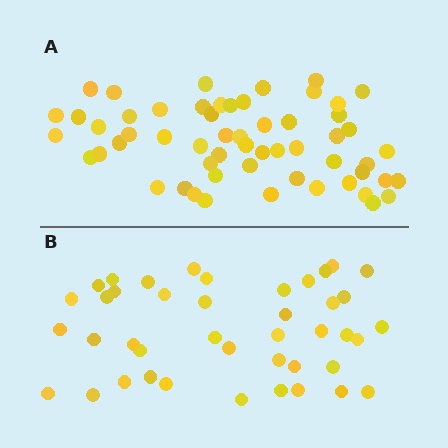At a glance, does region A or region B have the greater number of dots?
Region A (the top region) has more dots.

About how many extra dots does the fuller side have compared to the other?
Region A has approximately 15 more dots than region B.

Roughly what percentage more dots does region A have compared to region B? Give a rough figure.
About 35% more.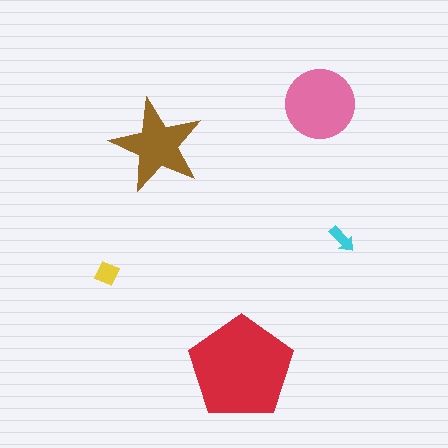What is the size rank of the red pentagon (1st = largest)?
1st.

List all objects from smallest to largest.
The cyan arrow, the yellow diamond, the brown star, the pink circle, the red pentagon.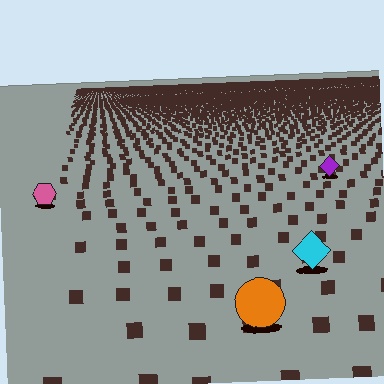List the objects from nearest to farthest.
From nearest to farthest: the orange circle, the cyan diamond, the pink hexagon, the purple diamond.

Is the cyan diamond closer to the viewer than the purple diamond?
Yes. The cyan diamond is closer — you can tell from the texture gradient: the ground texture is coarser near it.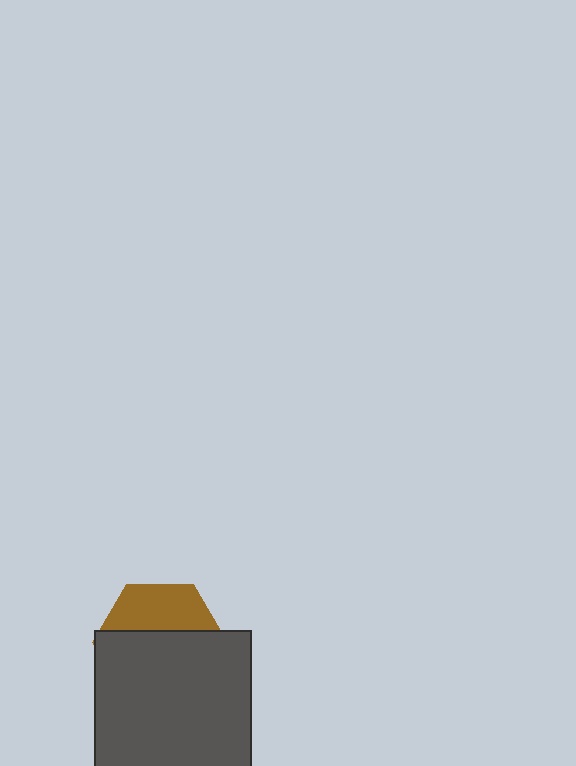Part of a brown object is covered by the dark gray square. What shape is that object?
It is a hexagon.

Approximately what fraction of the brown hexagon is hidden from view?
Roughly 64% of the brown hexagon is hidden behind the dark gray square.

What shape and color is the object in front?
The object in front is a dark gray square.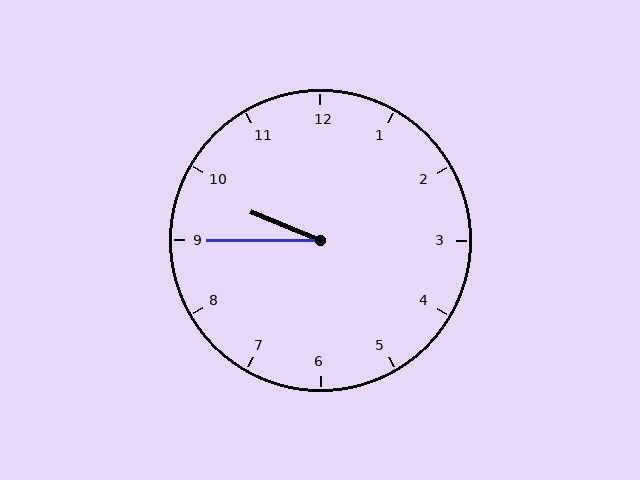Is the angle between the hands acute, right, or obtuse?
It is acute.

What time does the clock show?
9:45.